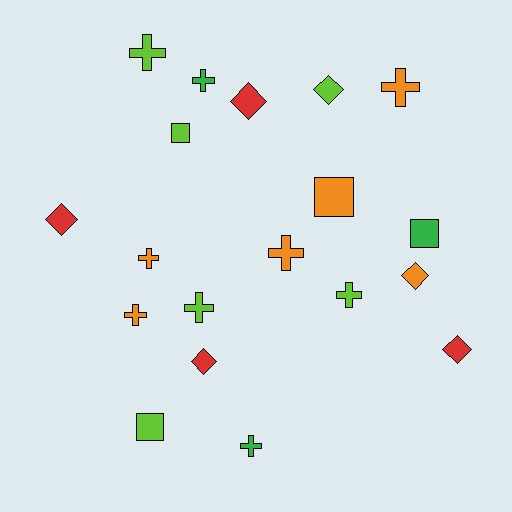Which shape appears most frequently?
Cross, with 9 objects.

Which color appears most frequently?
Orange, with 6 objects.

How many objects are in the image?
There are 19 objects.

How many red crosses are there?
There are no red crosses.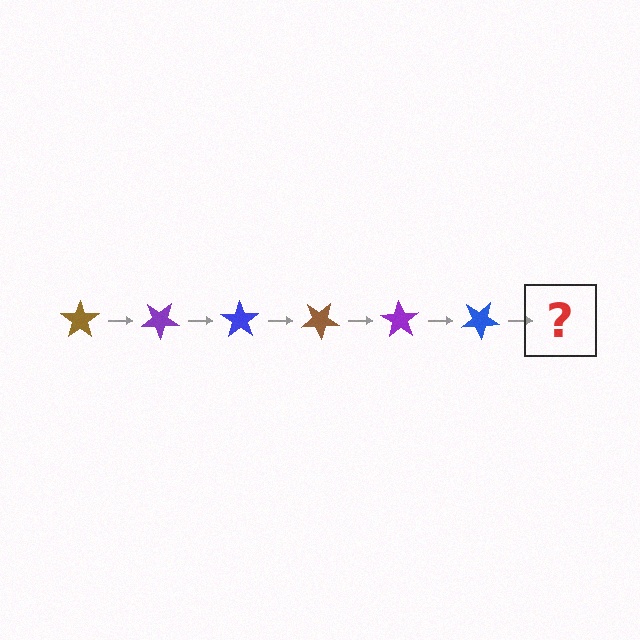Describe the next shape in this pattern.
It should be a brown star, rotated 210 degrees from the start.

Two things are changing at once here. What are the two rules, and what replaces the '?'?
The two rules are that it rotates 35 degrees each step and the color cycles through brown, purple, and blue. The '?' should be a brown star, rotated 210 degrees from the start.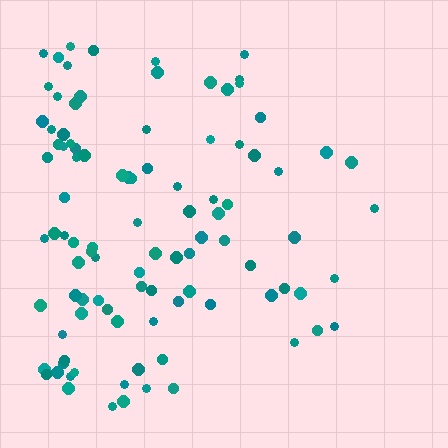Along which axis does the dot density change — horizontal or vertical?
Horizontal.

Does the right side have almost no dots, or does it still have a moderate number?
Still a moderate number, just noticeably fewer than the left.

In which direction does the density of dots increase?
From right to left, with the left side densest.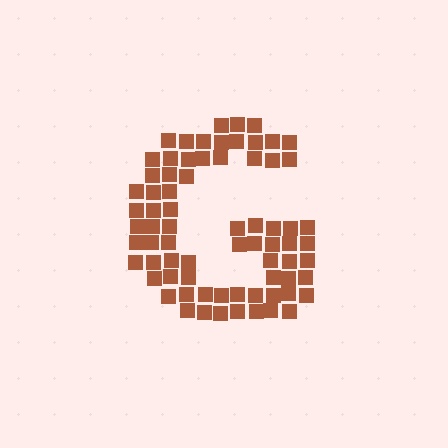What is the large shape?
The large shape is the letter G.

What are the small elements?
The small elements are squares.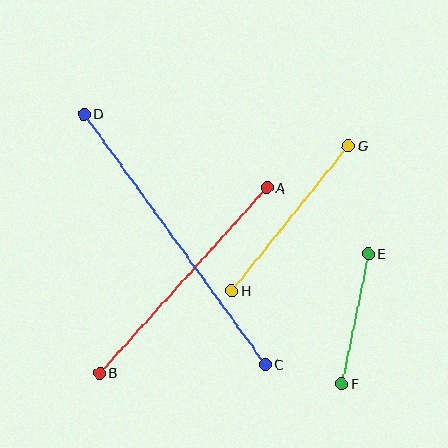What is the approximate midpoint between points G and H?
The midpoint is at approximately (290, 218) pixels.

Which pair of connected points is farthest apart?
Points C and D are farthest apart.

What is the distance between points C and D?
The distance is approximately 309 pixels.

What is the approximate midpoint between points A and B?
The midpoint is at approximately (183, 280) pixels.